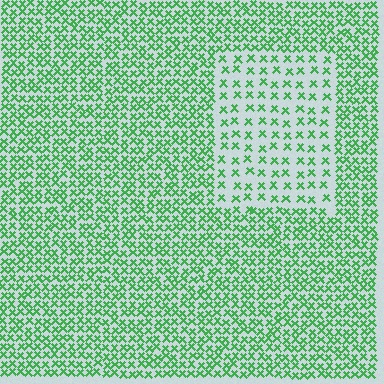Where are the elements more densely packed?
The elements are more densely packed outside the rectangle boundary.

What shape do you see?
I see a rectangle.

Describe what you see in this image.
The image contains small green elements arranged at two different densities. A rectangle-shaped region is visible where the elements are less densely packed than the surrounding area.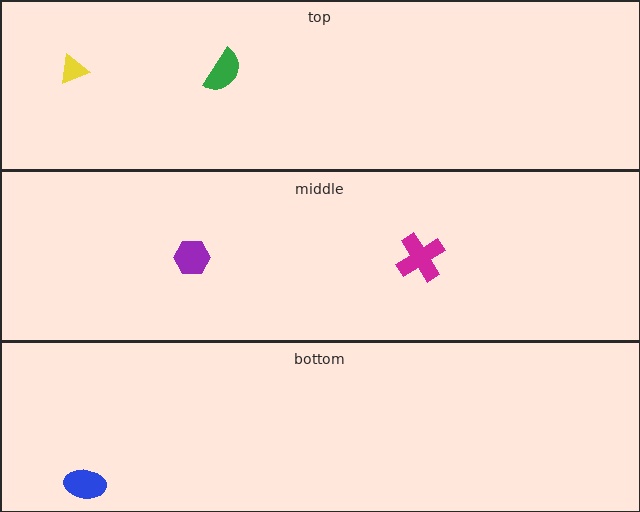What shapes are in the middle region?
The magenta cross, the purple hexagon.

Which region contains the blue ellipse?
The bottom region.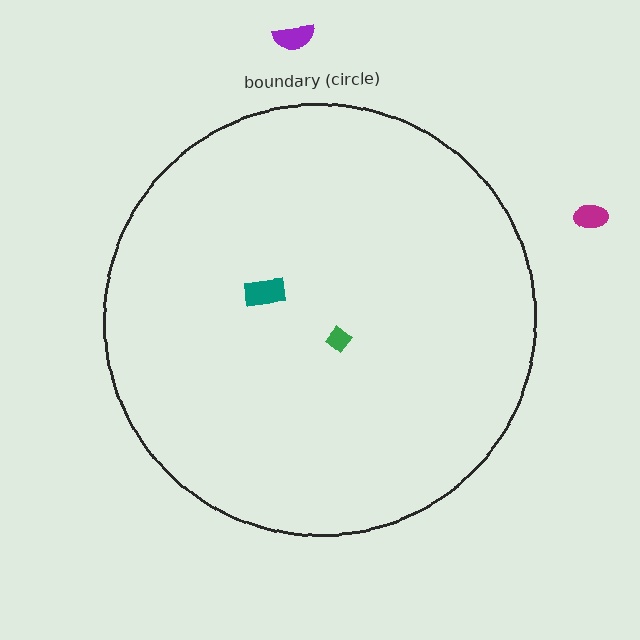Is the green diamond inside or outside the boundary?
Inside.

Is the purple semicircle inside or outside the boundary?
Outside.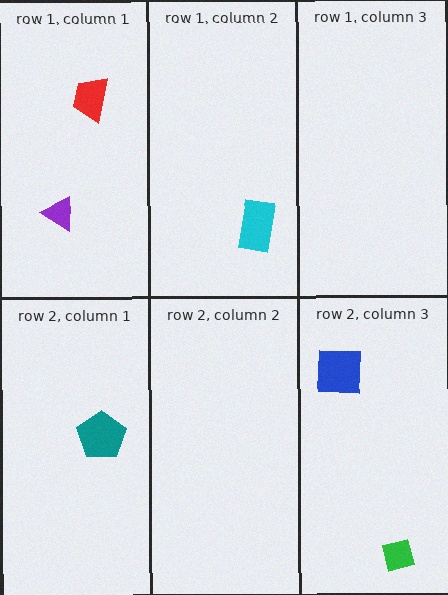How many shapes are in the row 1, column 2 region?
1.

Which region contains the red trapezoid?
The row 1, column 1 region.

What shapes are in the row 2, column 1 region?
The teal pentagon.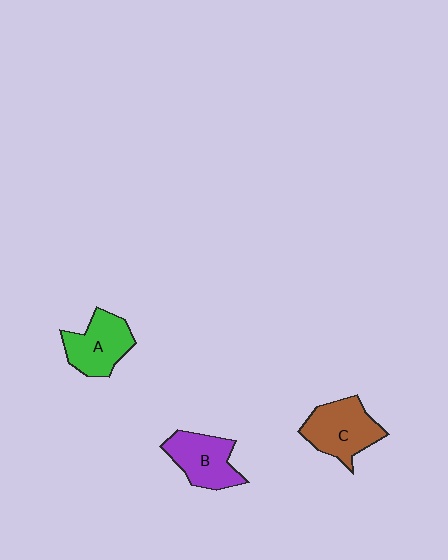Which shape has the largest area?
Shape C (brown).